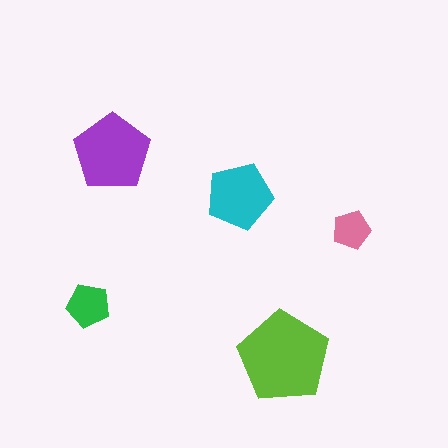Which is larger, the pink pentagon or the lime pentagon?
The lime one.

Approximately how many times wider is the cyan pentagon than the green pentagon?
About 1.5 times wider.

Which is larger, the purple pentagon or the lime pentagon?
The lime one.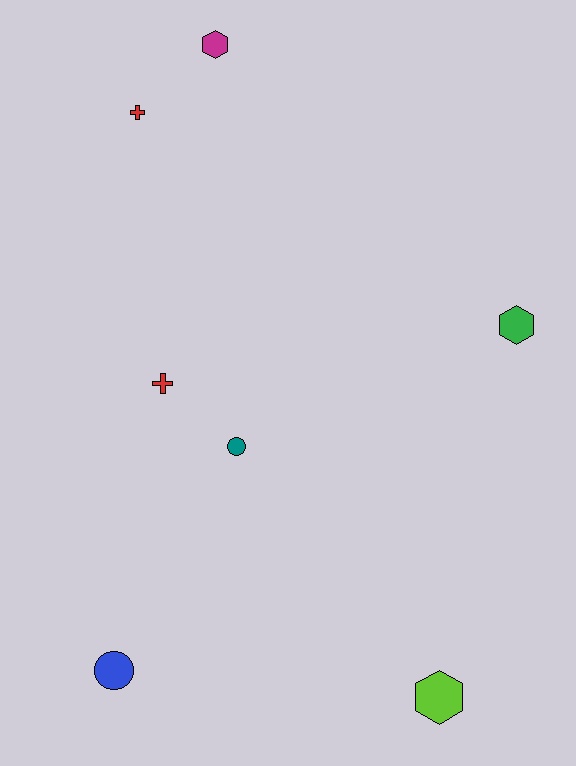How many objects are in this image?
There are 7 objects.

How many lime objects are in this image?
There is 1 lime object.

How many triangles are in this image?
There are no triangles.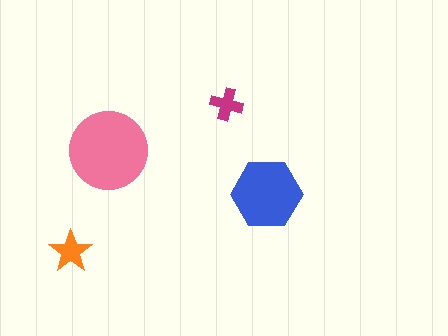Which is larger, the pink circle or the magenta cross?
The pink circle.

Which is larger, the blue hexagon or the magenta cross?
The blue hexagon.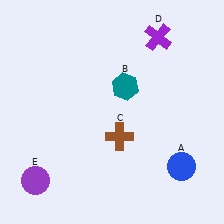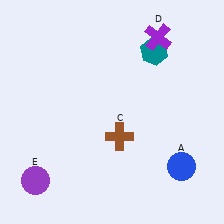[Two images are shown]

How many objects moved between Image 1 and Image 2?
1 object moved between the two images.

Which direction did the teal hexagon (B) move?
The teal hexagon (B) moved up.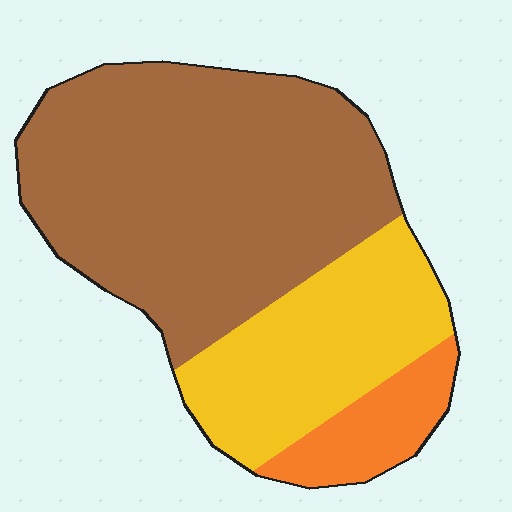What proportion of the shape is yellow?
Yellow takes up about one quarter (1/4) of the shape.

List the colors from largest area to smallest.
From largest to smallest: brown, yellow, orange.